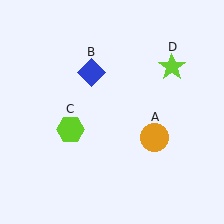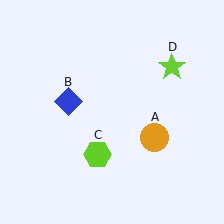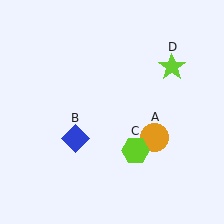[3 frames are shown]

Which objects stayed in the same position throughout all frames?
Orange circle (object A) and lime star (object D) remained stationary.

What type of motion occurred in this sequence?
The blue diamond (object B), lime hexagon (object C) rotated counterclockwise around the center of the scene.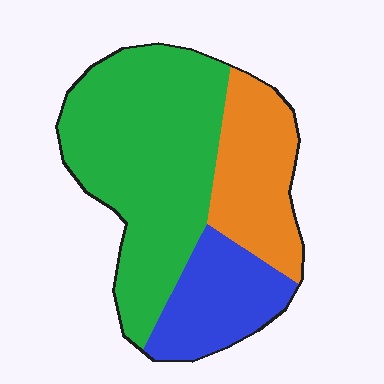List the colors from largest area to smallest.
From largest to smallest: green, orange, blue.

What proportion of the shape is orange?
Orange takes up about one quarter (1/4) of the shape.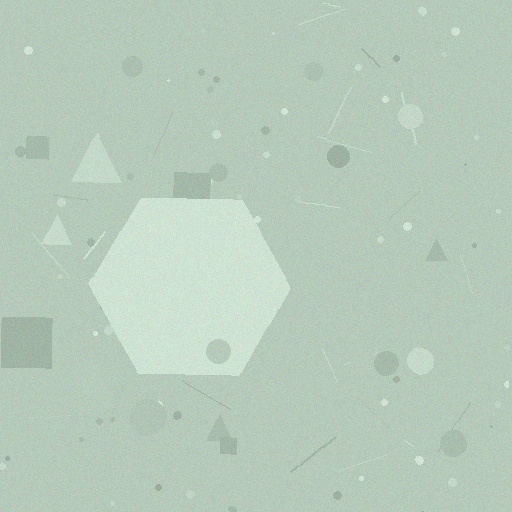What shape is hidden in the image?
A hexagon is hidden in the image.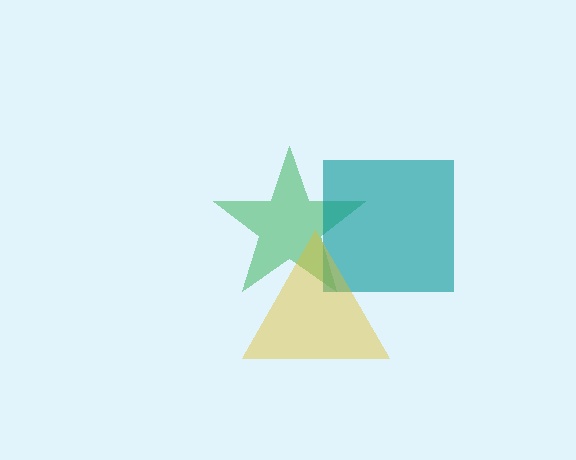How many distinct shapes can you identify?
There are 3 distinct shapes: a green star, a teal square, a yellow triangle.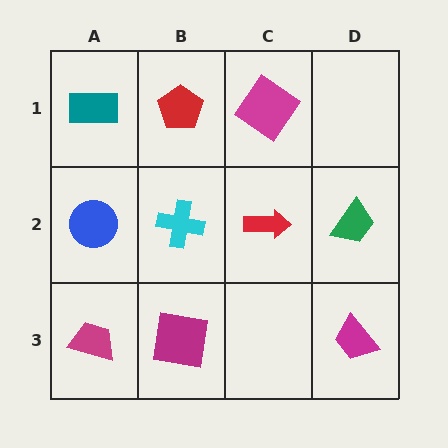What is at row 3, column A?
A magenta trapezoid.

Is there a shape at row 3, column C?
No, that cell is empty.